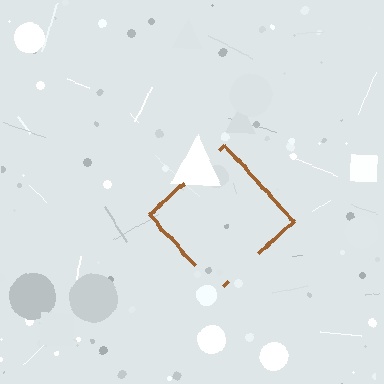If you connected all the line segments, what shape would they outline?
They would outline a diamond.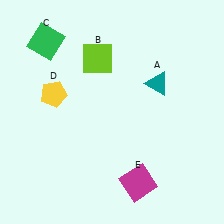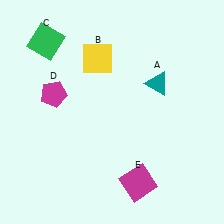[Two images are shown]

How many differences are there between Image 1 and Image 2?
There are 2 differences between the two images.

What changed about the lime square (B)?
In Image 1, B is lime. In Image 2, it changed to yellow.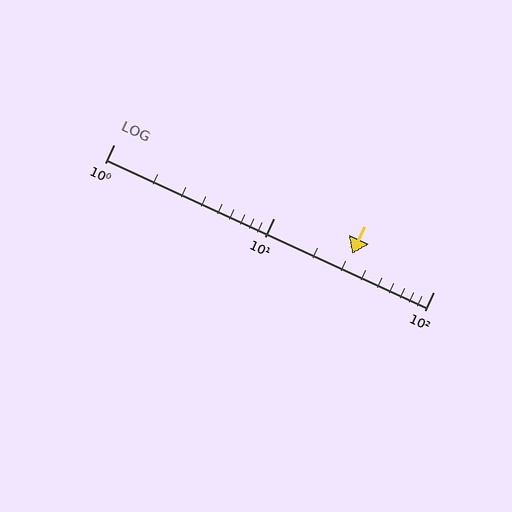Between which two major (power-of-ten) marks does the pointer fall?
The pointer is between 10 and 100.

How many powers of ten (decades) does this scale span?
The scale spans 2 decades, from 1 to 100.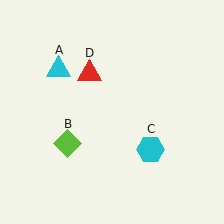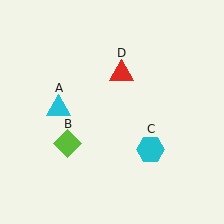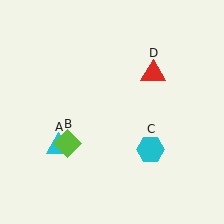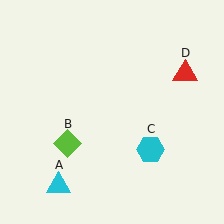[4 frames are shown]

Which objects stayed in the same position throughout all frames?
Lime diamond (object B) and cyan hexagon (object C) remained stationary.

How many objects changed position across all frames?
2 objects changed position: cyan triangle (object A), red triangle (object D).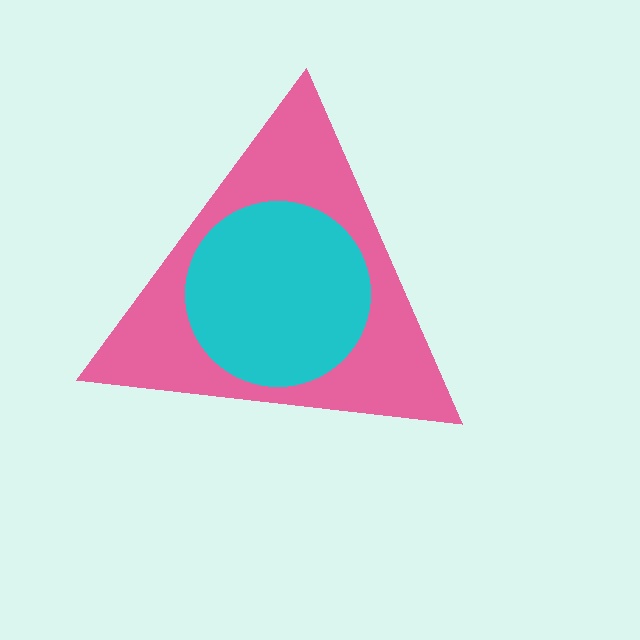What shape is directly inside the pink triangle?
The cyan circle.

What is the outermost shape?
The pink triangle.